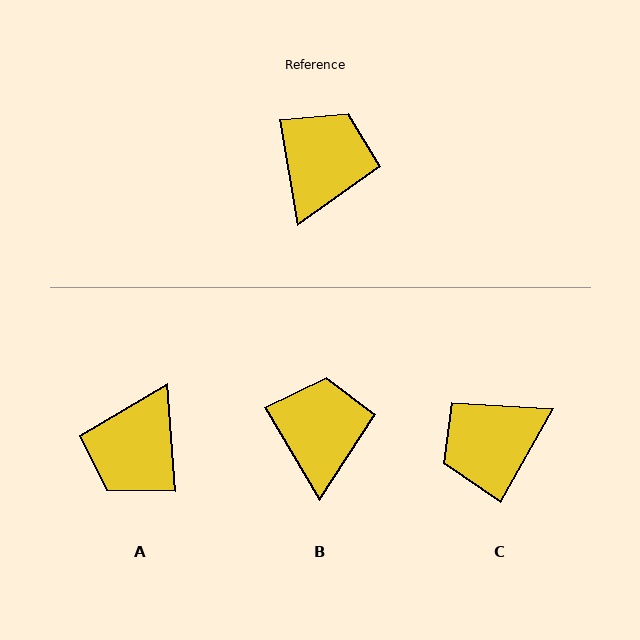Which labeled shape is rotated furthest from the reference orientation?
A, about 175 degrees away.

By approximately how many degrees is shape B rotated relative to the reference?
Approximately 21 degrees counter-clockwise.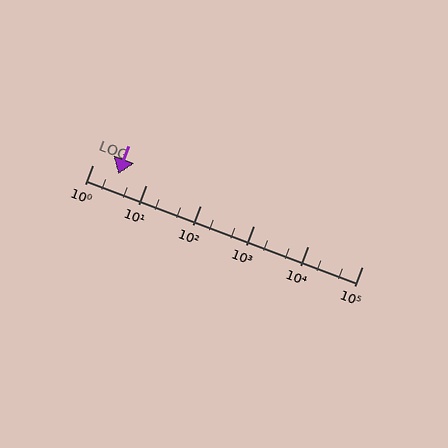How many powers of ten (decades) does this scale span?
The scale spans 5 decades, from 1 to 100000.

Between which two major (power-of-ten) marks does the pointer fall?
The pointer is between 1 and 10.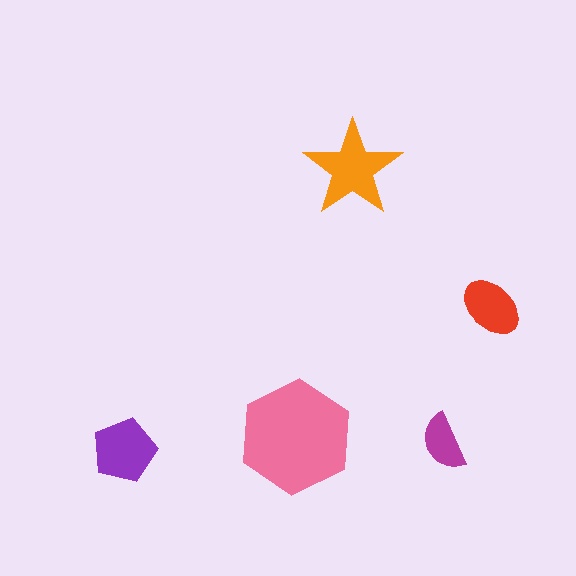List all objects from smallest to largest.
The magenta semicircle, the red ellipse, the purple pentagon, the orange star, the pink hexagon.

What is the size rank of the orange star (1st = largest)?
2nd.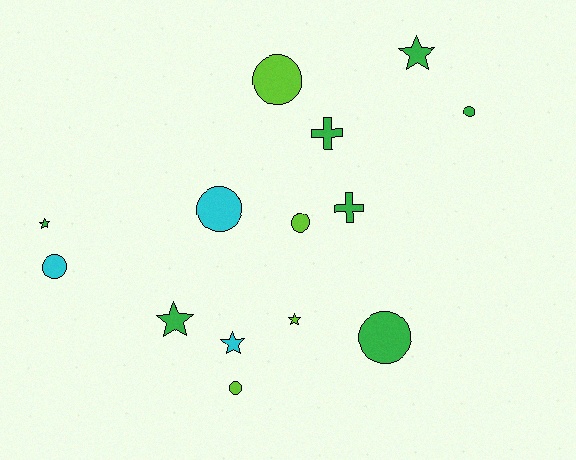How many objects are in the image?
There are 14 objects.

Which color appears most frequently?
Green, with 7 objects.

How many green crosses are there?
There are 2 green crosses.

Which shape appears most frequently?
Circle, with 7 objects.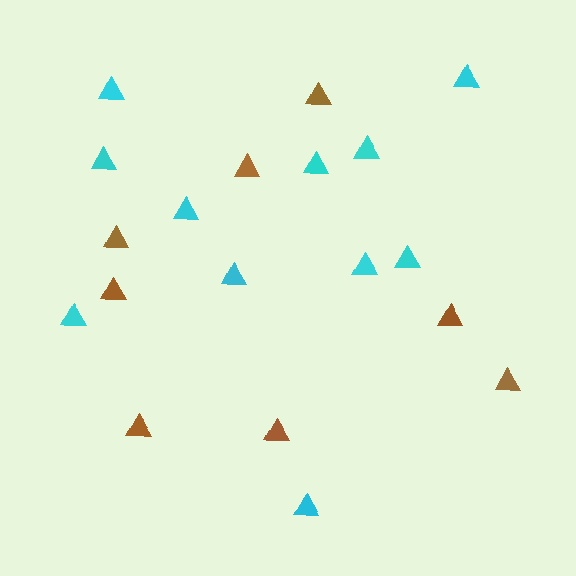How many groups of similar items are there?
There are 2 groups: one group of brown triangles (8) and one group of cyan triangles (11).